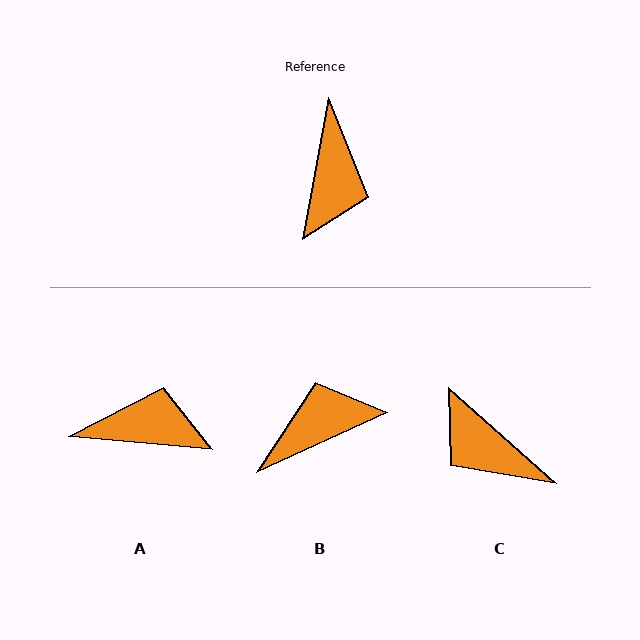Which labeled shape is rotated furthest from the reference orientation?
B, about 125 degrees away.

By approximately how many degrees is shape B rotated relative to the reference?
Approximately 125 degrees counter-clockwise.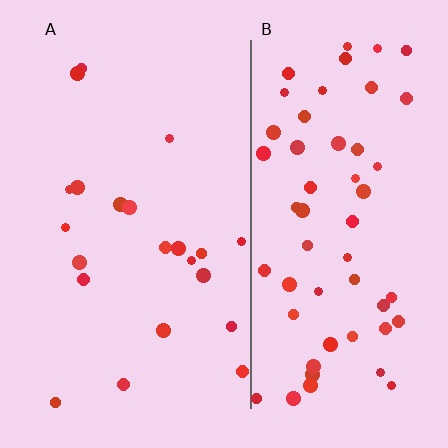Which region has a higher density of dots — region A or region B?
B (the right).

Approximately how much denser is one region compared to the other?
Approximately 2.7× — region B over region A.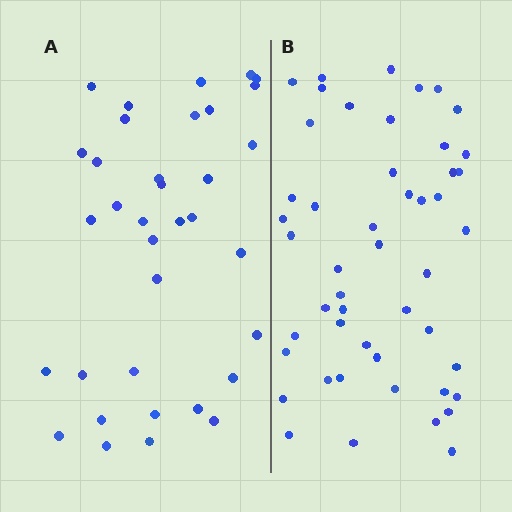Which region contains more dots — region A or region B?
Region B (the right region) has more dots.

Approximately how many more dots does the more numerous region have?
Region B has approximately 15 more dots than region A.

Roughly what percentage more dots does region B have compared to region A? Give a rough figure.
About 40% more.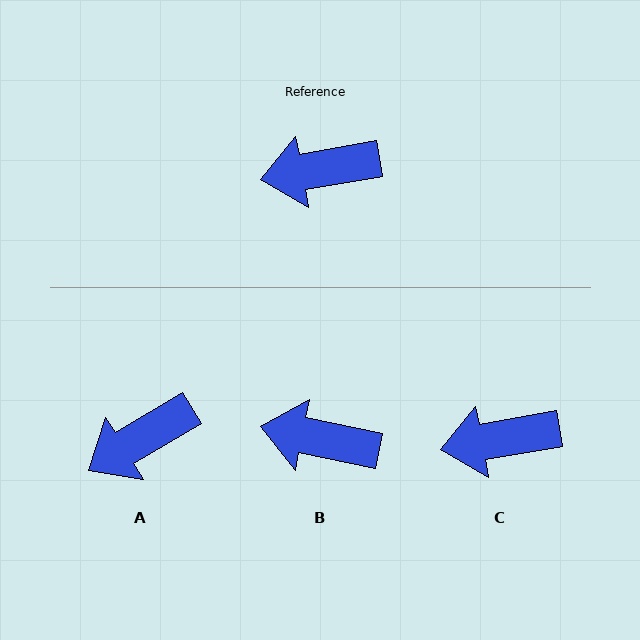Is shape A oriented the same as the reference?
No, it is off by about 21 degrees.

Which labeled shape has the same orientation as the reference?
C.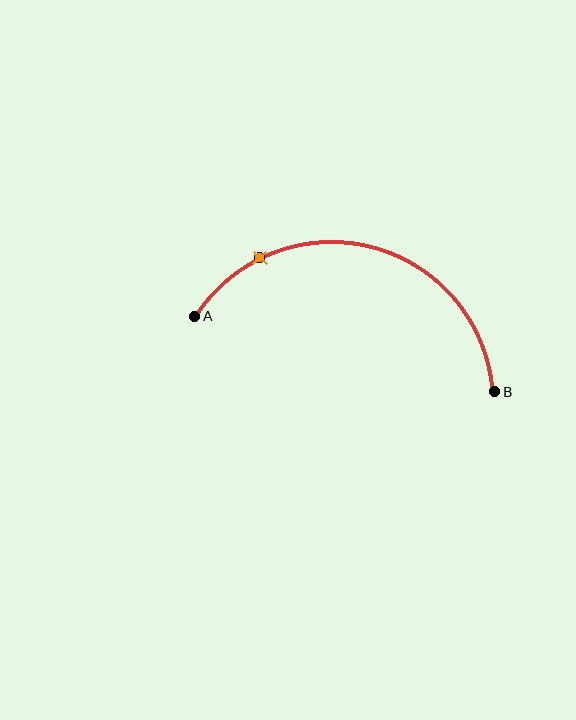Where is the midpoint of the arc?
The arc midpoint is the point on the curve farthest from the straight line joining A and B. It sits above that line.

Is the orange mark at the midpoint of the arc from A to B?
No. The orange mark lies on the arc but is closer to endpoint A. The arc midpoint would be at the point on the curve equidistant along the arc from both A and B.